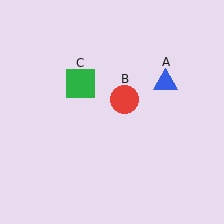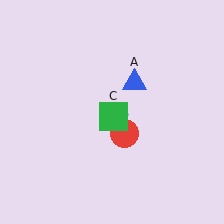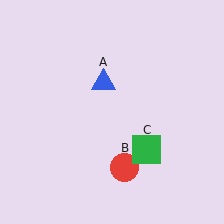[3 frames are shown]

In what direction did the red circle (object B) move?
The red circle (object B) moved down.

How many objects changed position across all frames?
3 objects changed position: blue triangle (object A), red circle (object B), green square (object C).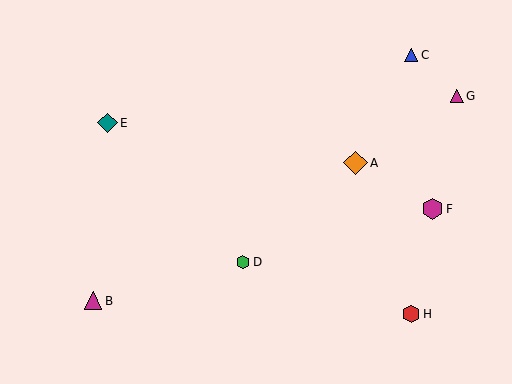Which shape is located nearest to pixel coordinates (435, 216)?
The magenta hexagon (labeled F) at (433, 209) is nearest to that location.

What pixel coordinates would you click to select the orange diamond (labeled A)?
Click at (356, 163) to select the orange diamond A.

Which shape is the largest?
The orange diamond (labeled A) is the largest.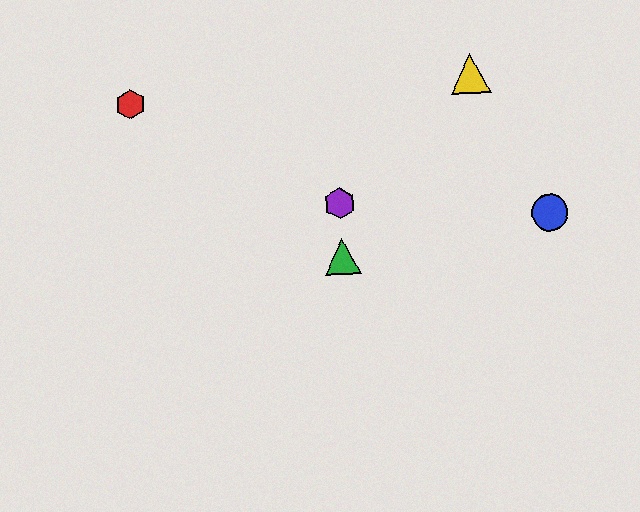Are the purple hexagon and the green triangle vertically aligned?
Yes, both are at x≈340.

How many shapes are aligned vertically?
2 shapes (the green triangle, the purple hexagon) are aligned vertically.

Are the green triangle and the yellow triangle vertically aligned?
No, the green triangle is at x≈342 and the yellow triangle is at x≈470.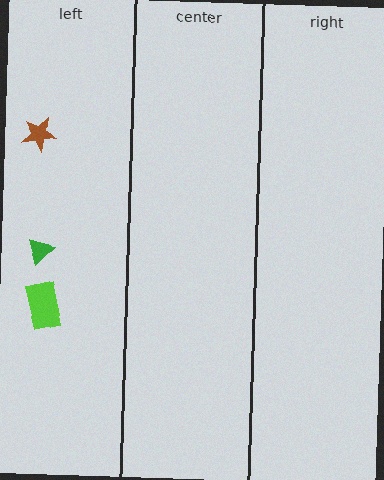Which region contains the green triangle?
The left region.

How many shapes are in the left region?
3.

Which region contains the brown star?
The left region.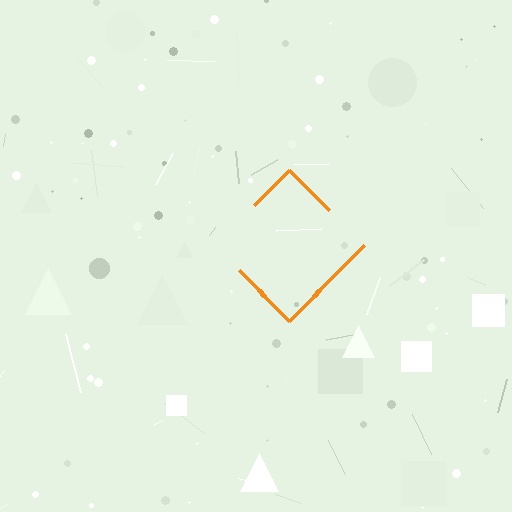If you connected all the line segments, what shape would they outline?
They would outline a diamond.